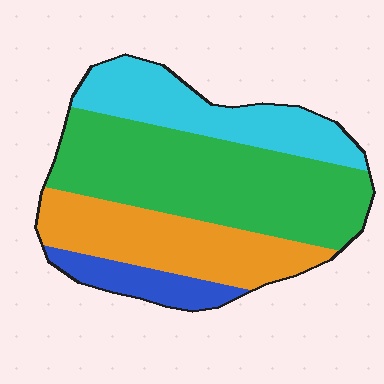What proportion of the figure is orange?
Orange takes up between a sixth and a third of the figure.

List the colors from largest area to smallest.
From largest to smallest: green, orange, cyan, blue.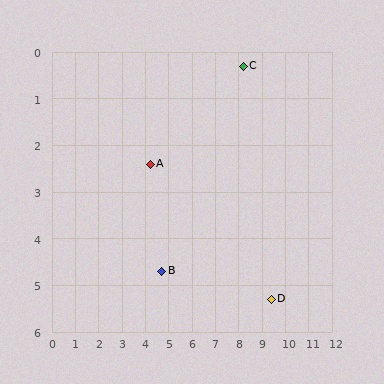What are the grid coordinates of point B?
Point B is at approximately (4.7, 4.7).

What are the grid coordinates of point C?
Point C is at approximately (8.2, 0.3).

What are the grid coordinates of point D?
Point D is at approximately (9.4, 5.3).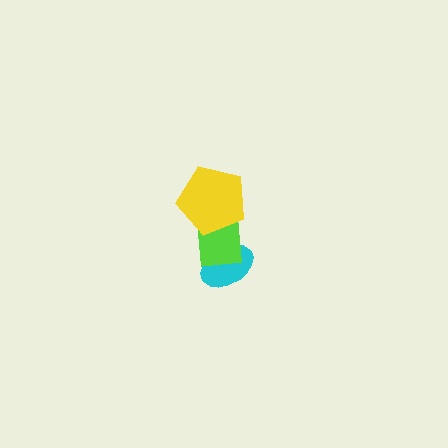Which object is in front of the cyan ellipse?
The lime rectangle is in front of the cyan ellipse.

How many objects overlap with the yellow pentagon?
1 object overlaps with the yellow pentagon.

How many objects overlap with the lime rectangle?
2 objects overlap with the lime rectangle.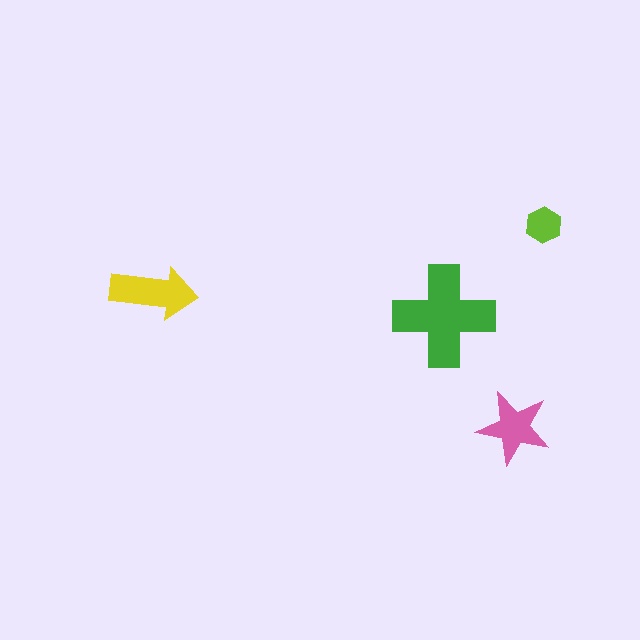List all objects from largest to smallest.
The green cross, the yellow arrow, the pink star, the lime hexagon.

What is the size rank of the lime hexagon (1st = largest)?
4th.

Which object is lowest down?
The pink star is bottommost.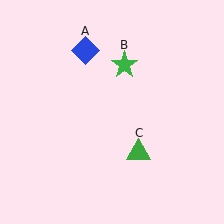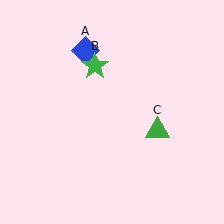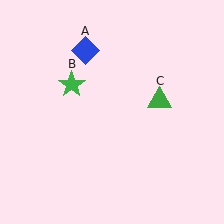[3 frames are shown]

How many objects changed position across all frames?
2 objects changed position: green star (object B), green triangle (object C).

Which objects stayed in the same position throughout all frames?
Blue diamond (object A) remained stationary.